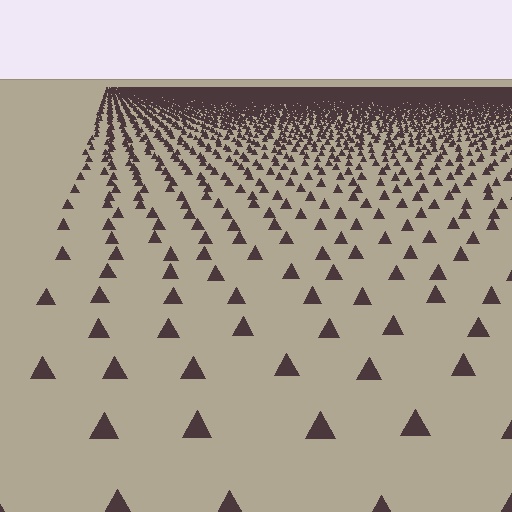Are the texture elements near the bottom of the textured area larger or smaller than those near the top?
Larger. Near the bottom, elements are closer to the viewer and appear at a bigger on-screen size.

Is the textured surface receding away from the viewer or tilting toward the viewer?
The surface is receding away from the viewer. Texture elements get smaller and denser toward the top.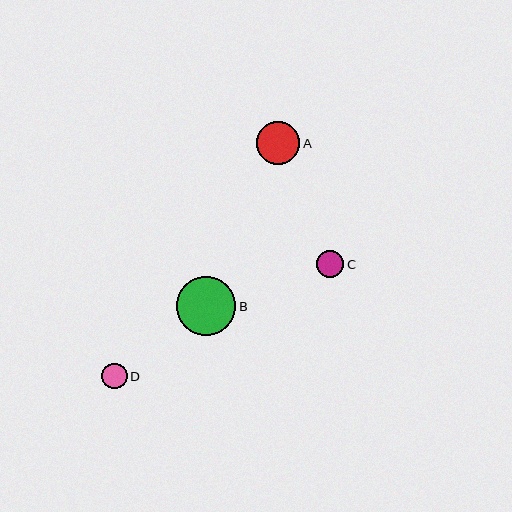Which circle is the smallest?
Circle D is the smallest with a size of approximately 25 pixels.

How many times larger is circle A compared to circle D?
Circle A is approximately 1.7 times the size of circle D.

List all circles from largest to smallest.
From largest to smallest: B, A, C, D.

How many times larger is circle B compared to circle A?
Circle B is approximately 1.4 times the size of circle A.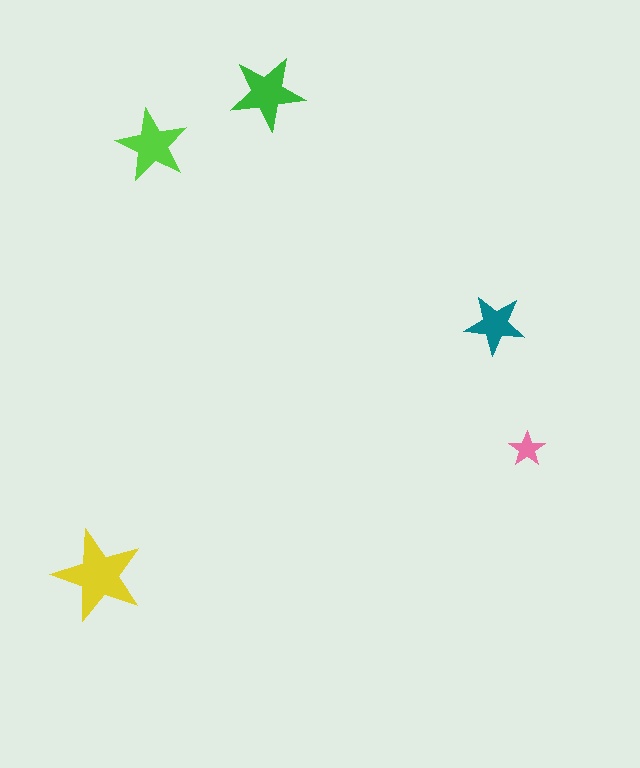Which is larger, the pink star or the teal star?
The teal one.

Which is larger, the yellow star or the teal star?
The yellow one.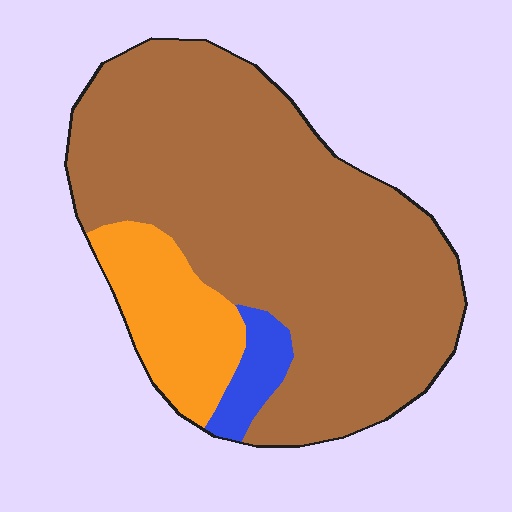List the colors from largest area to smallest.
From largest to smallest: brown, orange, blue.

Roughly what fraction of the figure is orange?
Orange takes up about one sixth (1/6) of the figure.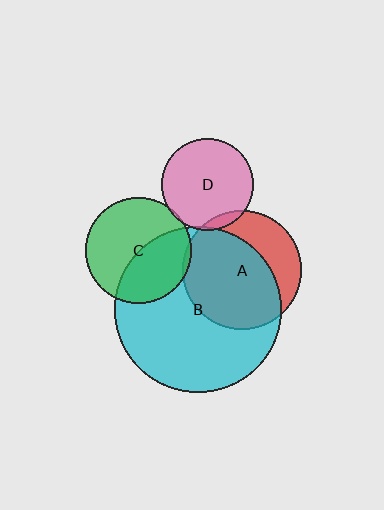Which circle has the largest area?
Circle B (cyan).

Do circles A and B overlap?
Yes.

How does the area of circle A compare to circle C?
Approximately 1.2 times.